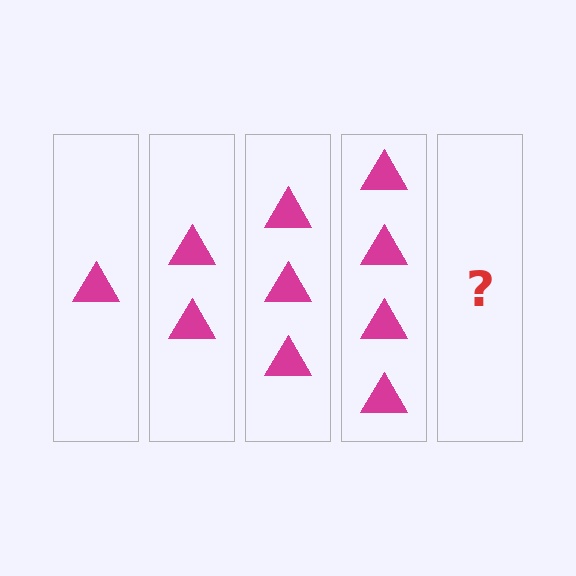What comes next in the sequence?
The next element should be 5 triangles.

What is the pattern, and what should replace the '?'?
The pattern is that each step adds one more triangle. The '?' should be 5 triangles.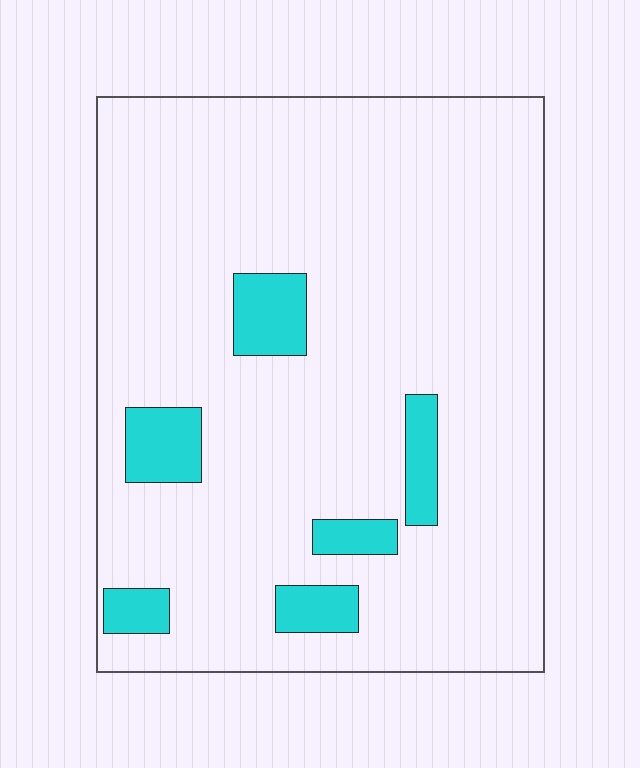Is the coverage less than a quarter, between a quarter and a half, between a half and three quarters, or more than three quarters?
Less than a quarter.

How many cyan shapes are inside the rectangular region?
6.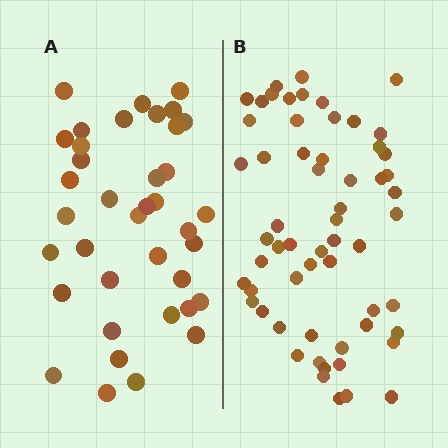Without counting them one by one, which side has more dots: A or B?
Region B (the right region) has more dots.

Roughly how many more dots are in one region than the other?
Region B has approximately 20 more dots than region A.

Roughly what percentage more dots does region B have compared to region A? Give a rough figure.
About 55% more.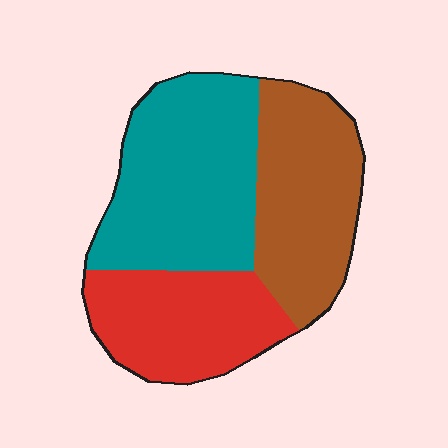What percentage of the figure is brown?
Brown covers around 30% of the figure.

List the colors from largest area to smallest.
From largest to smallest: teal, brown, red.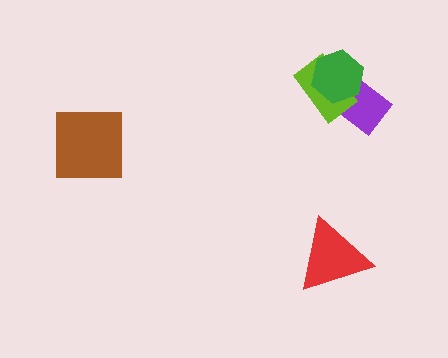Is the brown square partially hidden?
No, no other shape covers it.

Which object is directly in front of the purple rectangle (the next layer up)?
The lime rectangle is directly in front of the purple rectangle.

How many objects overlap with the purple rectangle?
2 objects overlap with the purple rectangle.